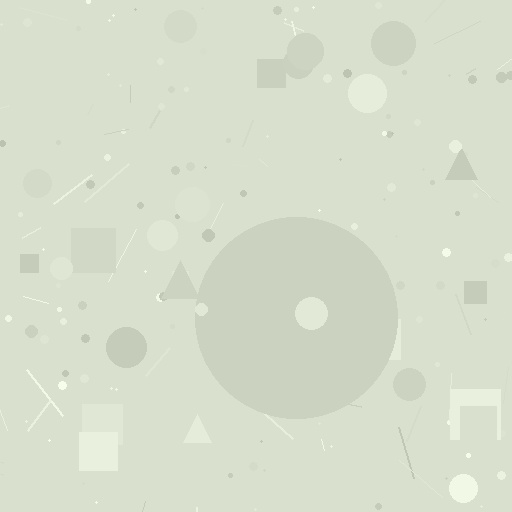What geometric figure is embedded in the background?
A circle is embedded in the background.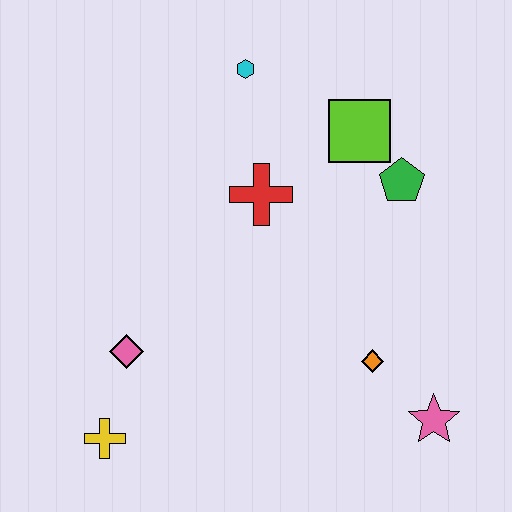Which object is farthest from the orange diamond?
The cyan hexagon is farthest from the orange diamond.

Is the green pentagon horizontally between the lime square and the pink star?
Yes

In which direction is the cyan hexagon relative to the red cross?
The cyan hexagon is above the red cross.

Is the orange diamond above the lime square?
No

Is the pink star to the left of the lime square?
No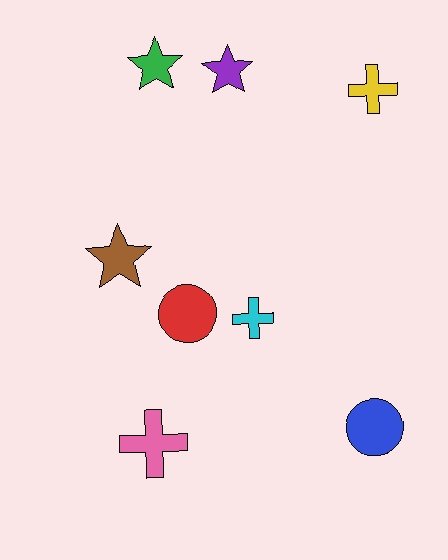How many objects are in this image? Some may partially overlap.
There are 8 objects.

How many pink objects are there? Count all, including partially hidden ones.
There is 1 pink object.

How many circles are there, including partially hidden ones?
There are 2 circles.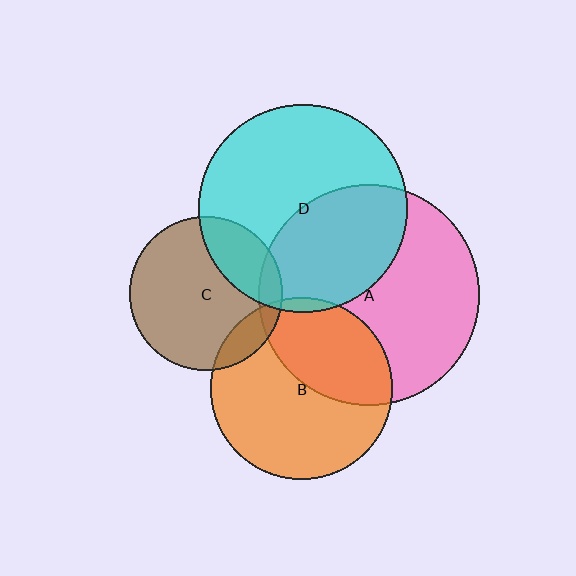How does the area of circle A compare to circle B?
Approximately 1.5 times.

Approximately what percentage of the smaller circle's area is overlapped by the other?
Approximately 40%.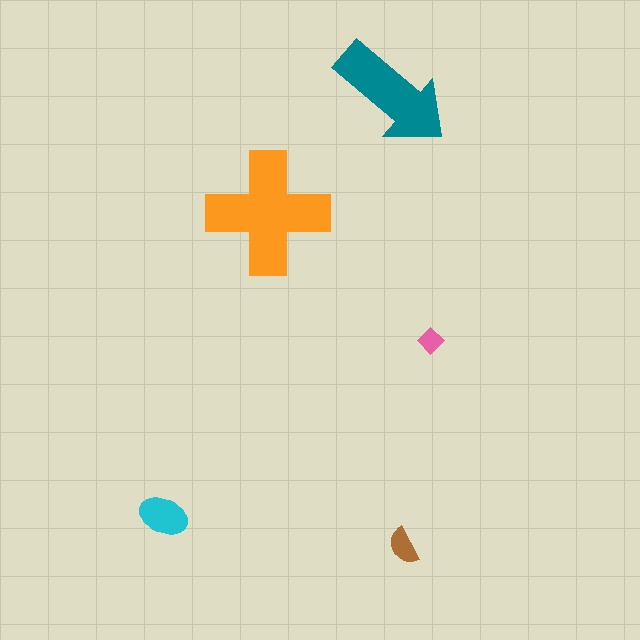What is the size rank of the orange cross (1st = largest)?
1st.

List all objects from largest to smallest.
The orange cross, the teal arrow, the cyan ellipse, the brown semicircle, the pink diamond.